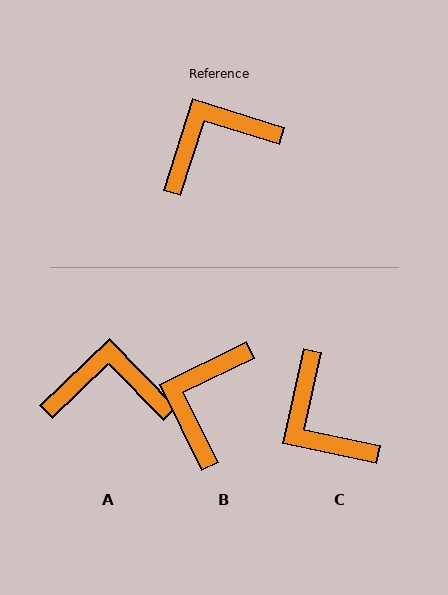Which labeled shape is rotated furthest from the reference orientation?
C, about 95 degrees away.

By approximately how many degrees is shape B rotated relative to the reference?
Approximately 43 degrees counter-clockwise.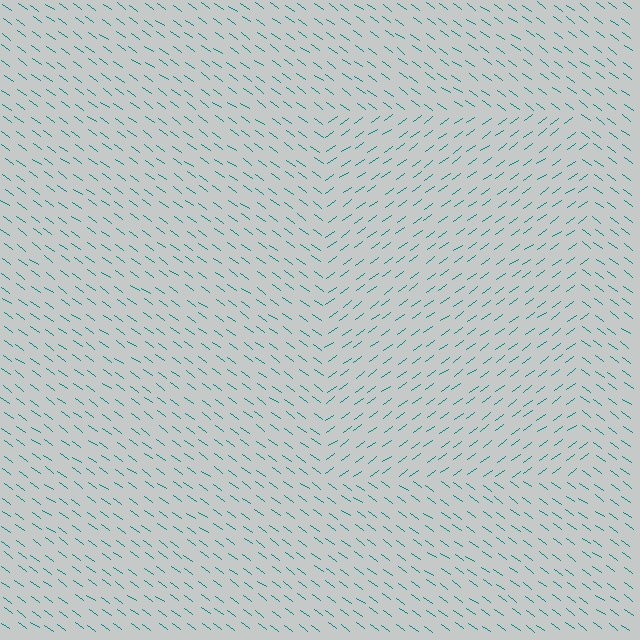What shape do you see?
I see a rectangle.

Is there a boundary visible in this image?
Yes, there is a texture boundary formed by a change in line orientation.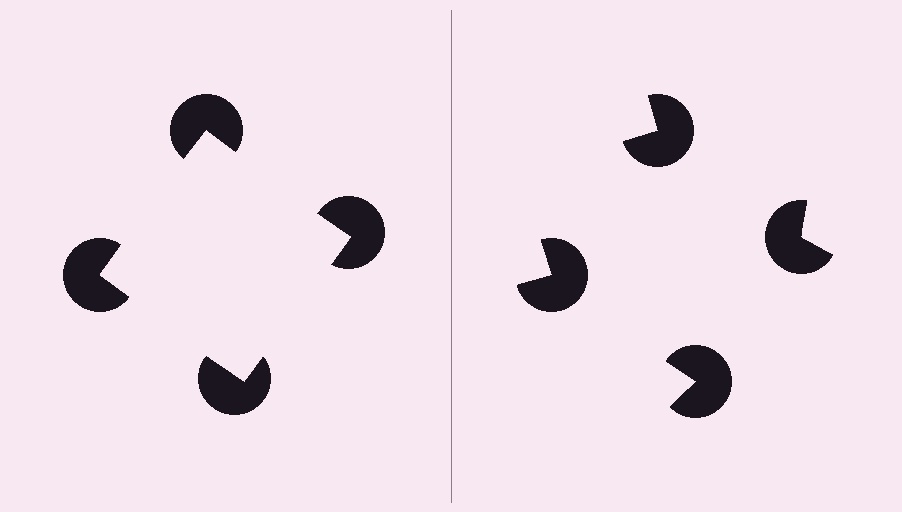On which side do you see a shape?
An illusory square appears on the left side. On the right side the wedge cuts are rotated, so no coherent shape forms.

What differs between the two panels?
The pac-man discs are positioned identically on both sides; only the wedge orientations differ. On the left they align to a square; on the right they are misaligned.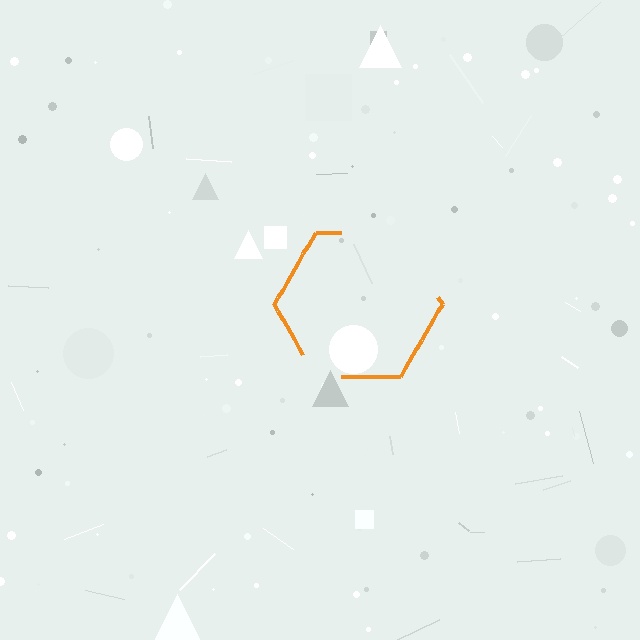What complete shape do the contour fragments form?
The contour fragments form a hexagon.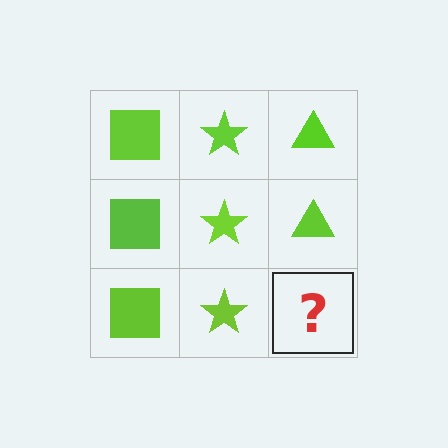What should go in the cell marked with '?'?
The missing cell should contain a lime triangle.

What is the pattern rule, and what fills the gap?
The rule is that each column has a consistent shape. The gap should be filled with a lime triangle.